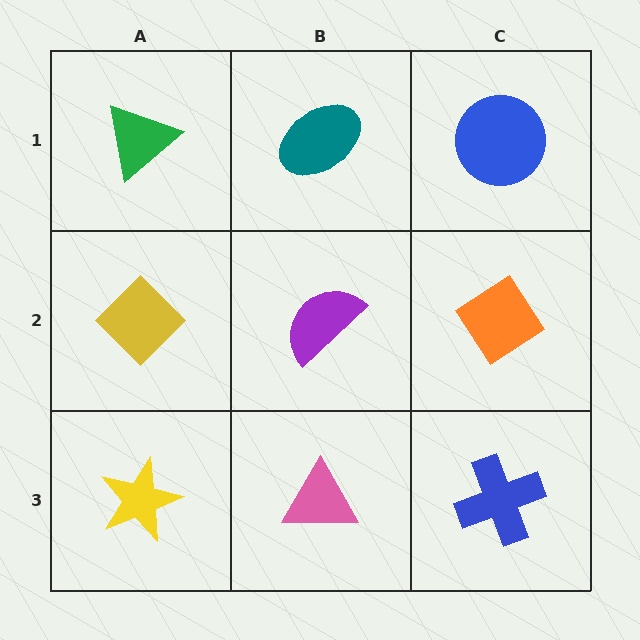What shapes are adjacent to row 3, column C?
An orange diamond (row 2, column C), a pink triangle (row 3, column B).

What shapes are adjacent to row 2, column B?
A teal ellipse (row 1, column B), a pink triangle (row 3, column B), a yellow diamond (row 2, column A), an orange diamond (row 2, column C).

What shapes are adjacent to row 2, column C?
A blue circle (row 1, column C), a blue cross (row 3, column C), a purple semicircle (row 2, column B).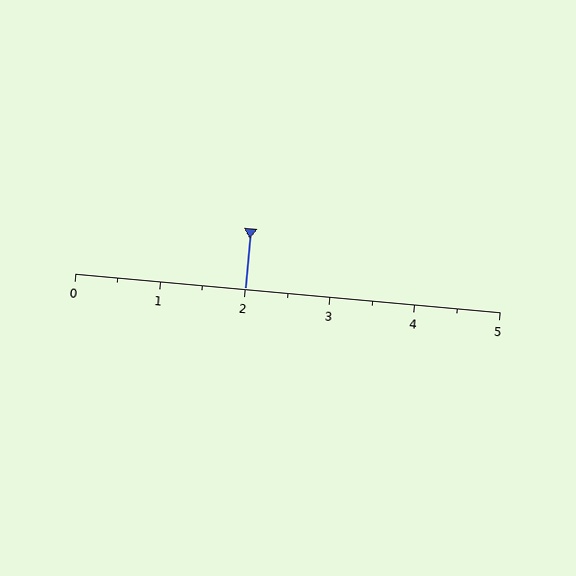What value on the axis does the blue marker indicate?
The marker indicates approximately 2.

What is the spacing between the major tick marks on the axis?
The major ticks are spaced 1 apart.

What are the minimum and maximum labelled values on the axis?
The axis runs from 0 to 5.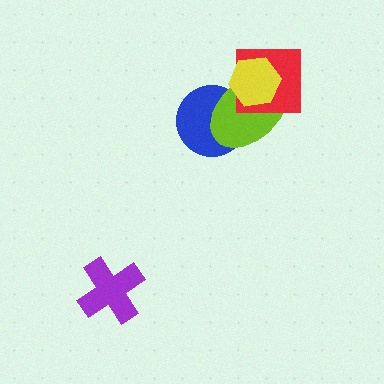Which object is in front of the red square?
The yellow hexagon is in front of the red square.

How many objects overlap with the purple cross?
0 objects overlap with the purple cross.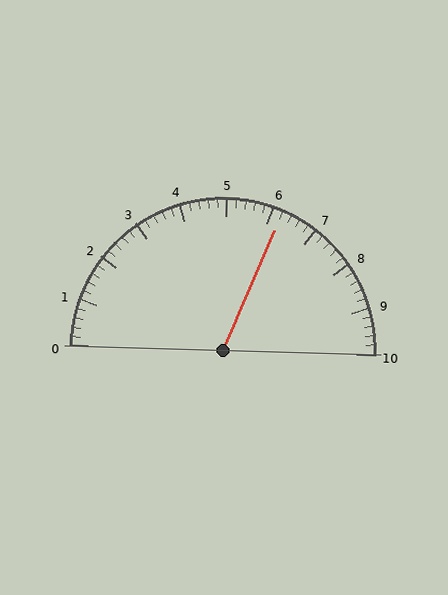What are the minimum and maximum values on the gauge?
The gauge ranges from 0 to 10.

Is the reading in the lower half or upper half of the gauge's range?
The reading is in the upper half of the range (0 to 10).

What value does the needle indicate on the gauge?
The needle indicates approximately 6.2.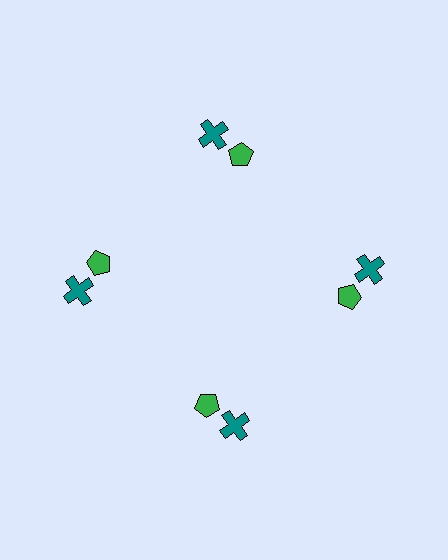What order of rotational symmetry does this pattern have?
This pattern has 4-fold rotational symmetry.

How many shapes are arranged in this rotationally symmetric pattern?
There are 8 shapes, arranged in 4 groups of 2.